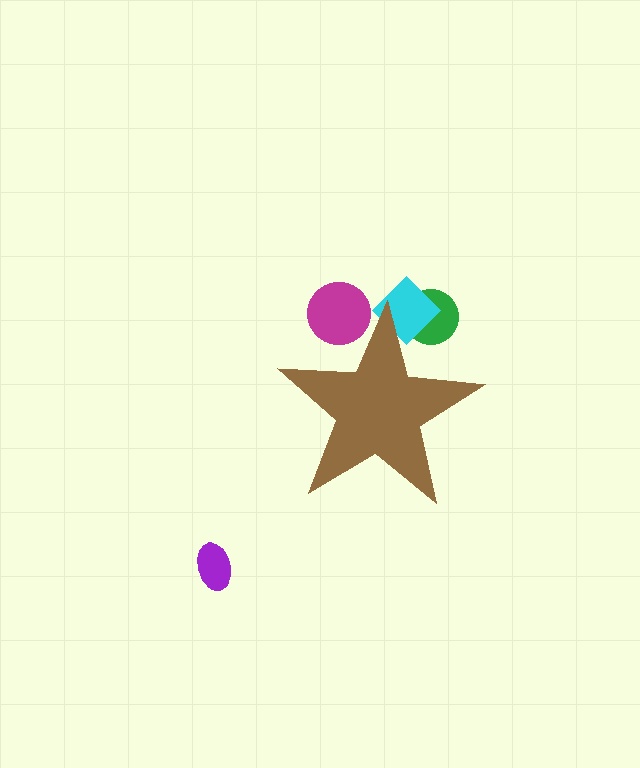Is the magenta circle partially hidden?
Yes, the magenta circle is partially hidden behind the brown star.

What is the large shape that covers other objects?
A brown star.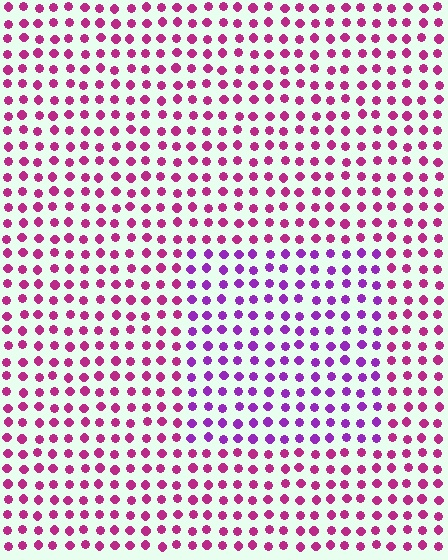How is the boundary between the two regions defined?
The boundary is defined purely by a slight shift in hue (about 36 degrees). Spacing, size, and orientation are identical on both sides.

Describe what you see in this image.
The image is filled with small magenta elements in a uniform arrangement. A rectangle-shaped region is visible where the elements are tinted to a slightly different hue, forming a subtle color boundary.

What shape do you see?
I see a rectangle.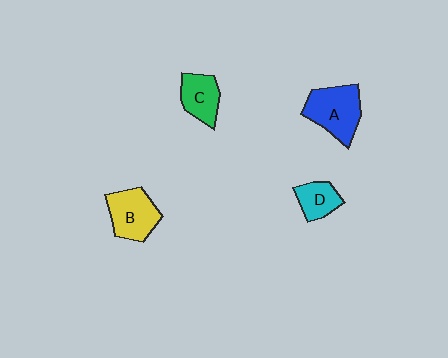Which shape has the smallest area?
Shape D (cyan).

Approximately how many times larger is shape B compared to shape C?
Approximately 1.3 times.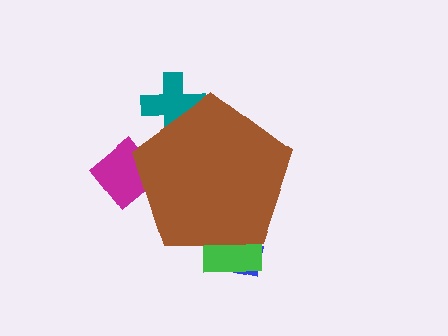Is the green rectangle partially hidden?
Yes, the green rectangle is partially hidden behind the brown pentagon.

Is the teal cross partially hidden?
Yes, the teal cross is partially hidden behind the brown pentagon.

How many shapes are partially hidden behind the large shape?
4 shapes are partially hidden.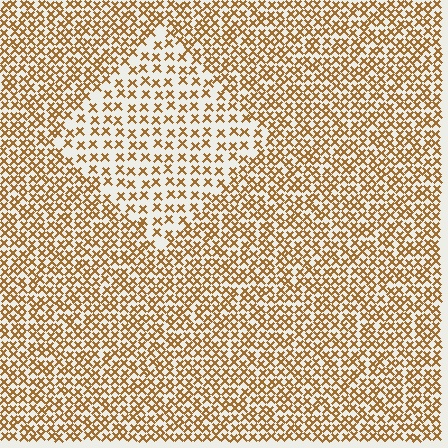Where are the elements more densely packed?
The elements are more densely packed outside the diamond boundary.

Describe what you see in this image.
The image contains small brown elements arranged at two different densities. A diamond-shaped region is visible where the elements are less densely packed than the surrounding area.